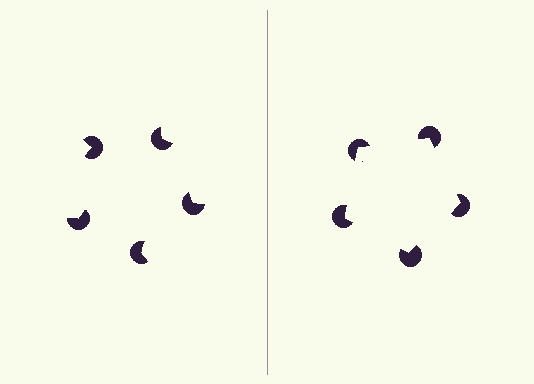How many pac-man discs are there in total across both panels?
10 — 5 on each side.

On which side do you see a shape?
An illusory pentagon appears on the right side. On the left side the wedge cuts are rotated, so no coherent shape forms.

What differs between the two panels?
The pac-man discs are positioned identically on both sides; only the wedge orientations differ. On the right they align to a pentagon; on the left they are misaligned.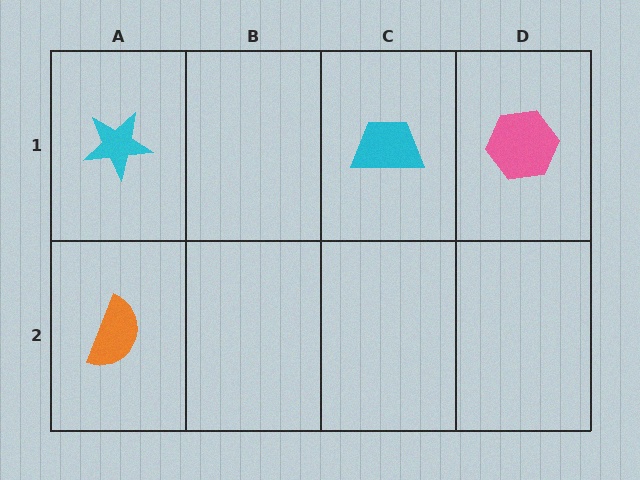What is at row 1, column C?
A cyan trapezoid.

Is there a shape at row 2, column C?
No, that cell is empty.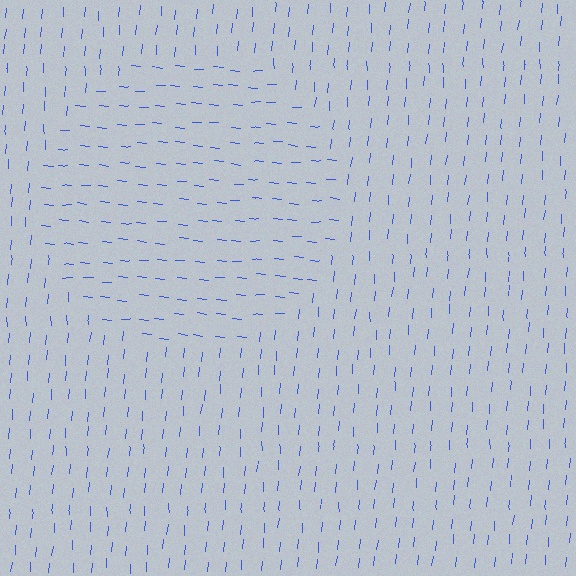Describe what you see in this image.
The image is filled with small blue line segments. A circle region in the image has lines oriented differently from the surrounding lines, creating a visible texture boundary.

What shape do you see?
I see a circle.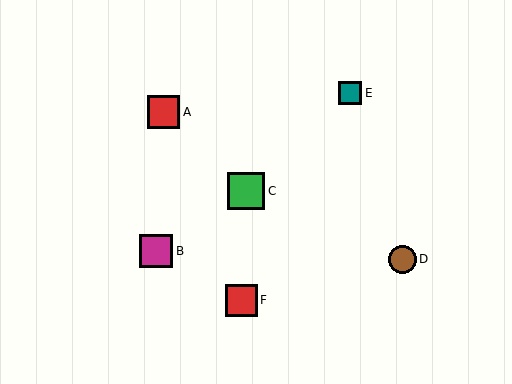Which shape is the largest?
The green square (labeled C) is the largest.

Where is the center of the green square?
The center of the green square is at (246, 191).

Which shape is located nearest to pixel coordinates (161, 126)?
The red square (labeled A) at (163, 112) is nearest to that location.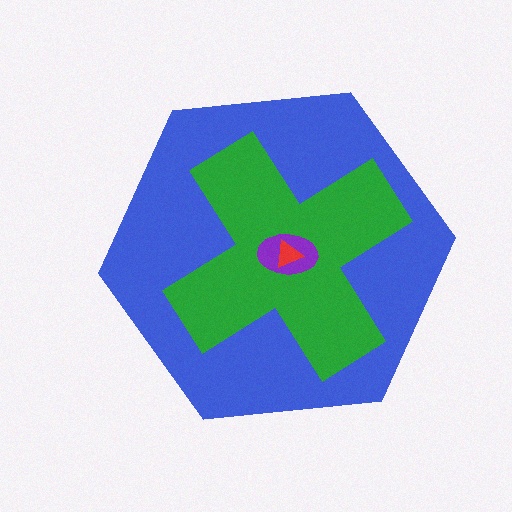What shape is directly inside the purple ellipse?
The red triangle.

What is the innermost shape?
The red triangle.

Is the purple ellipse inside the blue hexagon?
Yes.